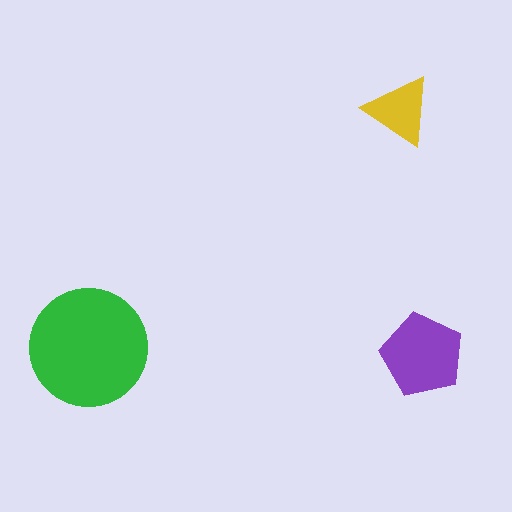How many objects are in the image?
There are 3 objects in the image.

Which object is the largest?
The green circle.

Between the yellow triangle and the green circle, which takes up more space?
The green circle.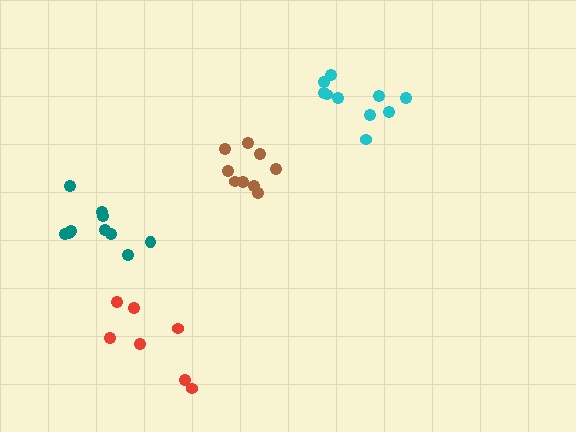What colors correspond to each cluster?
The clusters are colored: brown, red, teal, cyan.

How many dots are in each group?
Group 1: 9 dots, Group 2: 7 dots, Group 3: 11 dots, Group 4: 10 dots (37 total).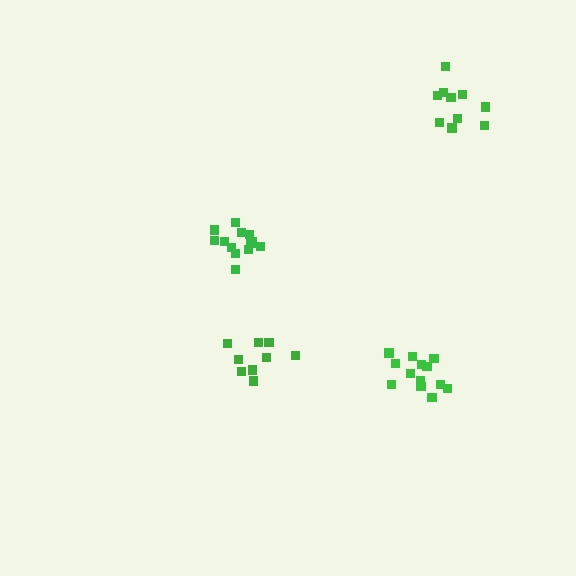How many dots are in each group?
Group 1: 13 dots, Group 2: 10 dots, Group 3: 13 dots, Group 4: 9 dots (45 total).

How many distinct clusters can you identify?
There are 4 distinct clusters.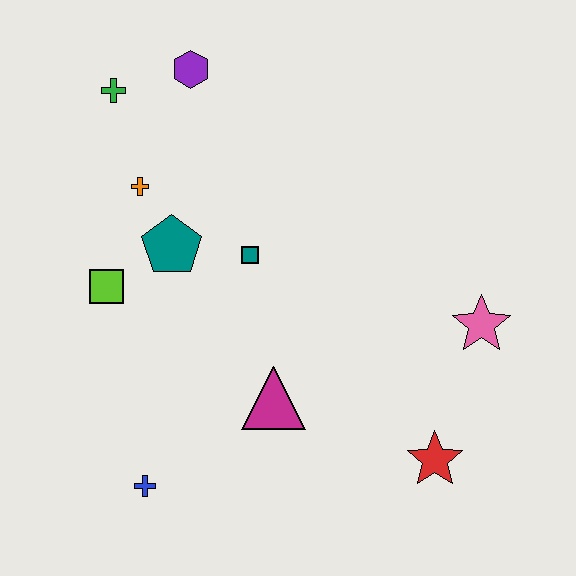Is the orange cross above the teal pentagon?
Yes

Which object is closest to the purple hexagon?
The green cross is closest to the purple hexagon.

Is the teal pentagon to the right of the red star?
No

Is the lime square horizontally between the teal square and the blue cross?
No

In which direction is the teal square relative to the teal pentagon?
The teal square is to the right of the teal pentagon.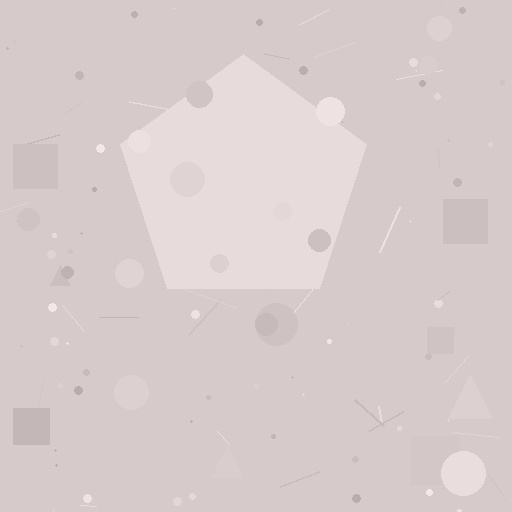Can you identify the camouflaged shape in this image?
The camouflaged shape is a pentagon.